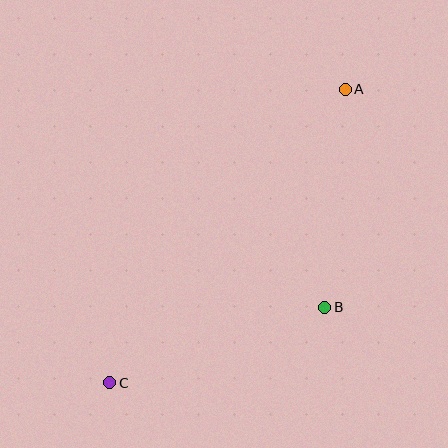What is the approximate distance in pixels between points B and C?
The distance between B and C is approximately 228 pixels.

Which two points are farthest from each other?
Points A and C are farthest from each other.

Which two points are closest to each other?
Points A and B are closest to each other.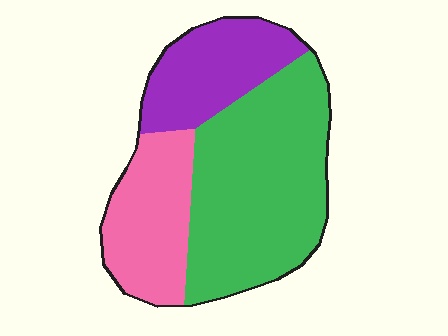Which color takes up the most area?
Green, at roughly 50%.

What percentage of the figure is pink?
Pink takes up between a sixth and a third of the figure.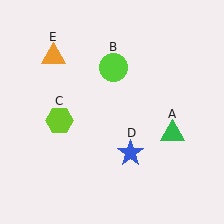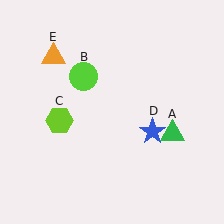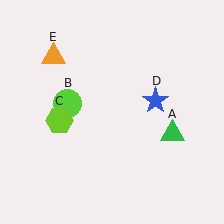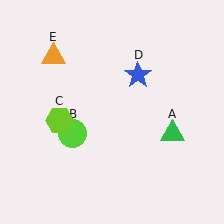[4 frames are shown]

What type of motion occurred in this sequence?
The lime circle (object B), blue star (object D) rotated counterclockwise around the center of the scene.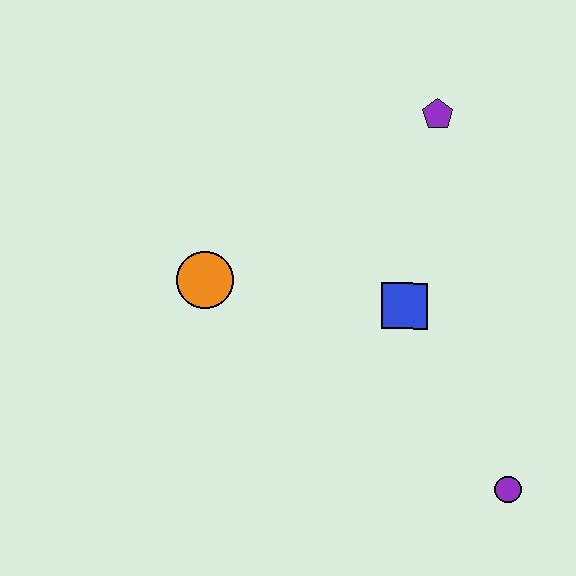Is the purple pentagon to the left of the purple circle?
Yes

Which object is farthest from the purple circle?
The purple pentagon is farthest from the purple circle.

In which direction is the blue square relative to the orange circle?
The blue square is to the right of the orange circle.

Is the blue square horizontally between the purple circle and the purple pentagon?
No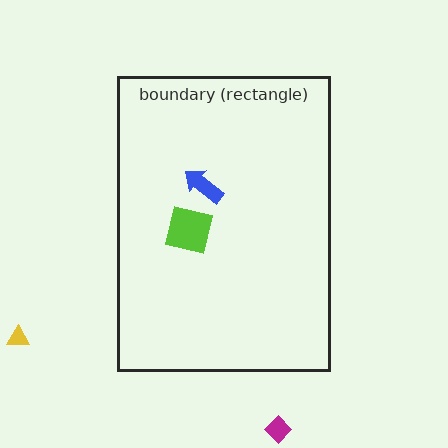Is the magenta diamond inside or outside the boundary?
Outside.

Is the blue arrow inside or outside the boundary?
Inside.